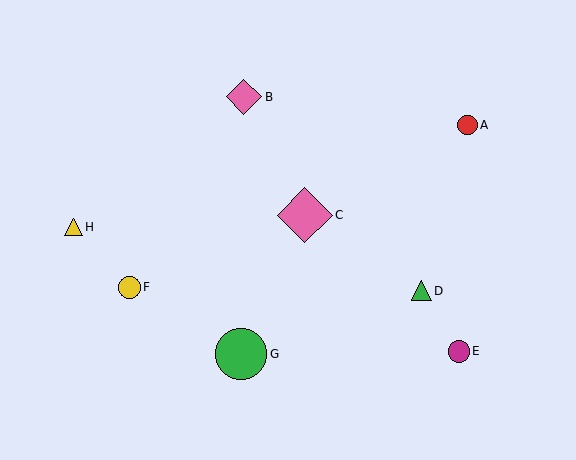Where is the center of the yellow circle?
The center of the yellow circle is at (129, 287).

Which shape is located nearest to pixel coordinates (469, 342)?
The magenta circle (labeled E) at (459, 351) is nearest to that location.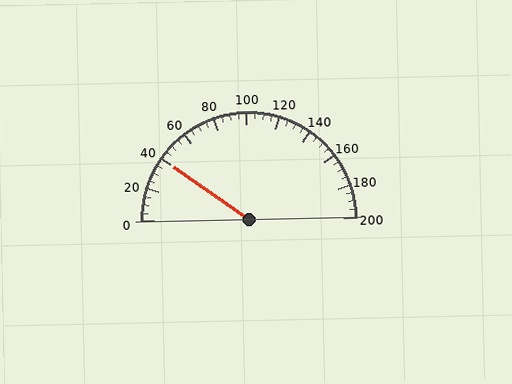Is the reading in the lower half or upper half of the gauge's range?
The reading is in the lower half of the range (0 to 200).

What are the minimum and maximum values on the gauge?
The gauge ranges from 0 to 200.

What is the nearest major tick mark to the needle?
The nearest major tick mark is 40.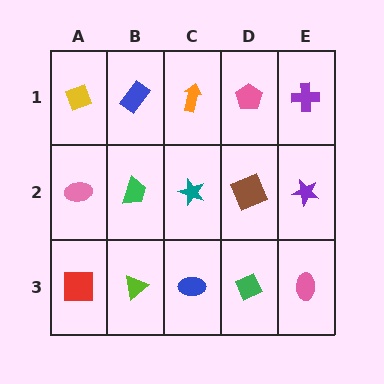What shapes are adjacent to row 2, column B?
A blue rectangle (row 1, column B), a lime triangle (row 3, column B), a pink ellipse (row 2, column A), a teal star (row 2, column C).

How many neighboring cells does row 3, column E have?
2.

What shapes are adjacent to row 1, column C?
A teal star (row 2, column C), a blue rectangle (row 1, column B), a pink pentagon (row 1, column D).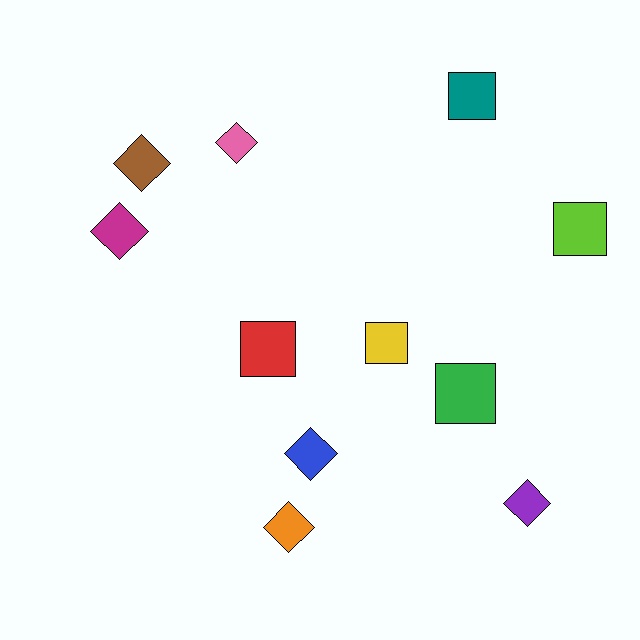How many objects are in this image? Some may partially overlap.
There are 11 objects.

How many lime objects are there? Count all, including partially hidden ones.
There is 1 lime object.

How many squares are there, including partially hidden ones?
There are 5 squares.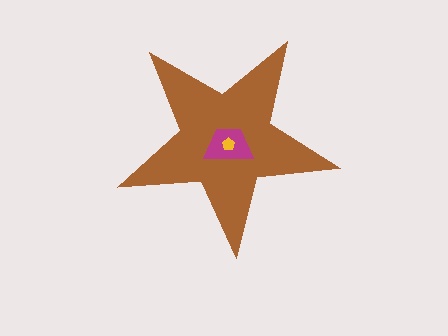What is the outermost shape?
The brown star.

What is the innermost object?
The yellow pentagon.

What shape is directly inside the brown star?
The magenta trapezoid.